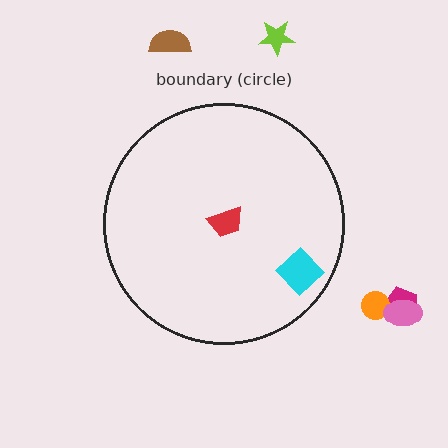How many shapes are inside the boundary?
2 inside, 5 outside.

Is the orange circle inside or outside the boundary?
Outside.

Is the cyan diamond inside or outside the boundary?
Inside.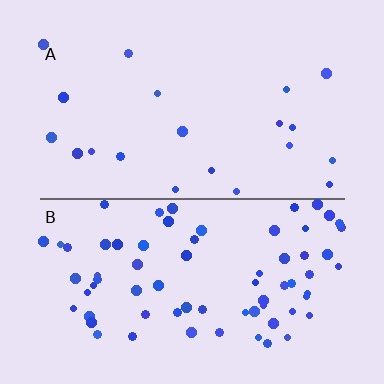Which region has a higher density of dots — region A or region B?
B (the bottom).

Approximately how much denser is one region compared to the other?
Approximately 3.4× — region B over region A.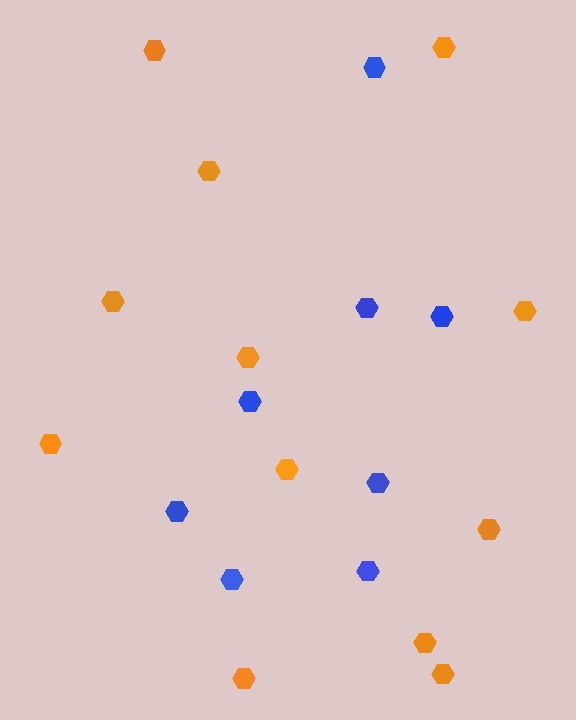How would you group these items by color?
There are 2 groups: one group of orange hexagons (12) and one group of blue hexagons (8).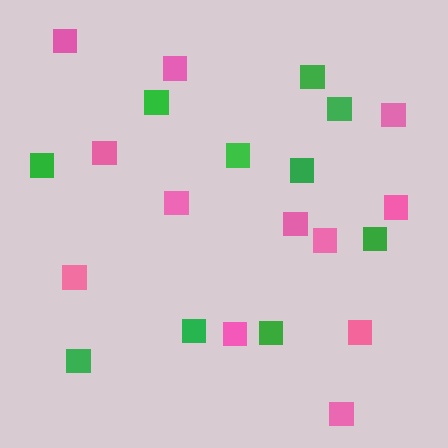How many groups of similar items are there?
There are 2 groups: one group of pink squares (12) and one group of green squares (10).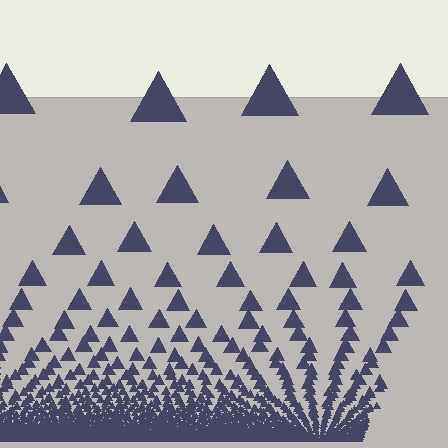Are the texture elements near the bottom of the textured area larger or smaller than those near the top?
Smaller. The gradient is inverted — elements near the bottom are smaller and denser.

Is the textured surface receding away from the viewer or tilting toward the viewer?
The surface appears to tilt toward the viewer. Texture elements get larger and sparser toward the top.